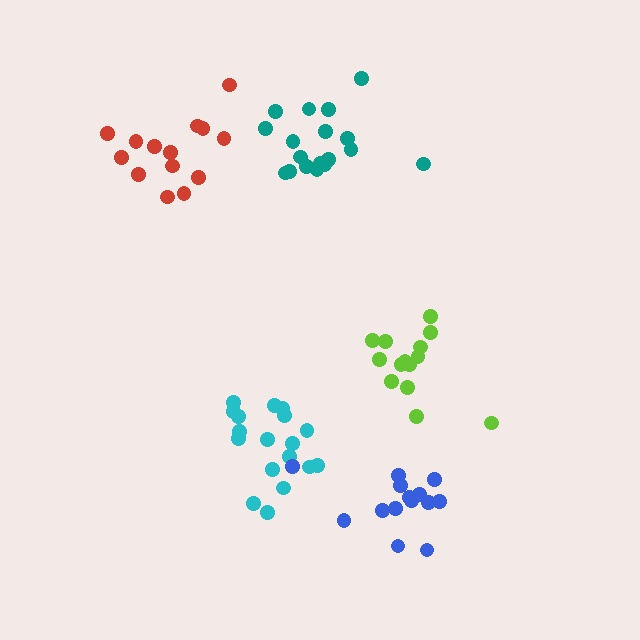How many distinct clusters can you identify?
There are 5 distinct clusters.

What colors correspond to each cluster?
The clusters are colored: lime, cyan, red, teal, blue.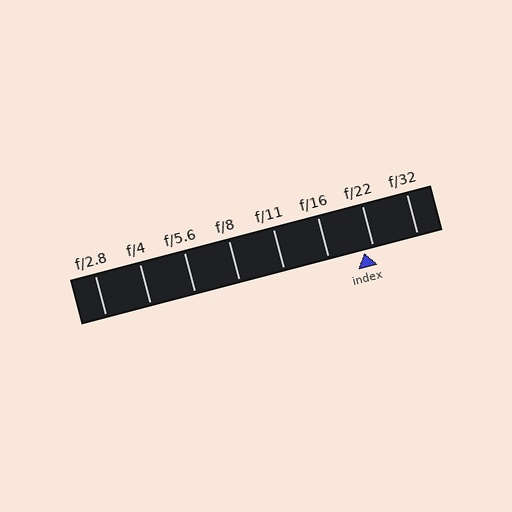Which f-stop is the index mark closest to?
The index mark is closest to f/22.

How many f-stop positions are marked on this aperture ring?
There are 8 f-stop positions marked.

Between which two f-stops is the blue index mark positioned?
The index mark is between f/16 and f/22.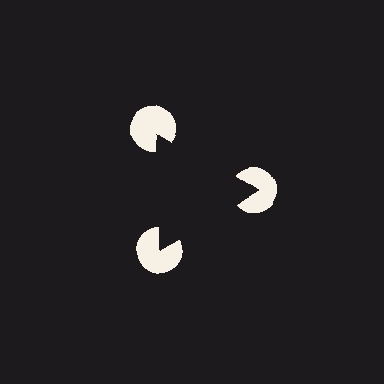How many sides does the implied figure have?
3 sides.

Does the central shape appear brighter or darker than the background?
It typically appears slightly darker than the background, even though no actual brightness change is drawn.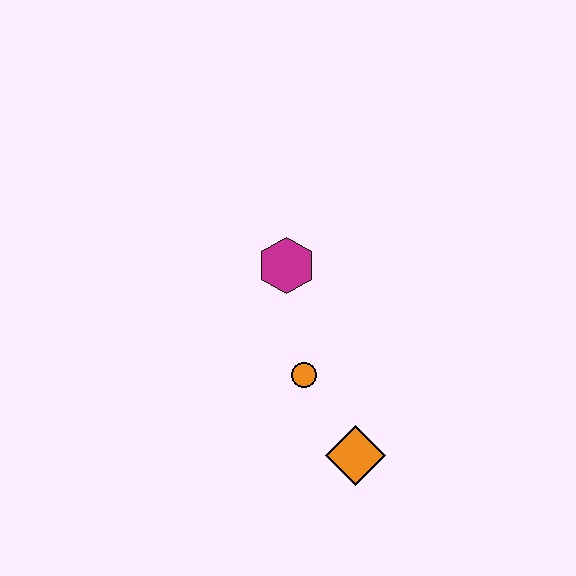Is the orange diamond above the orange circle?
No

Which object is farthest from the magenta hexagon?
The orange diamond is farthest from the magenta hexagon.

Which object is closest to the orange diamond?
The orange circle is closest to the orange diamond.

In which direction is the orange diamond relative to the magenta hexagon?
The orange diamond is below the magenta hexagon.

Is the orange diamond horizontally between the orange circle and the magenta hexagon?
No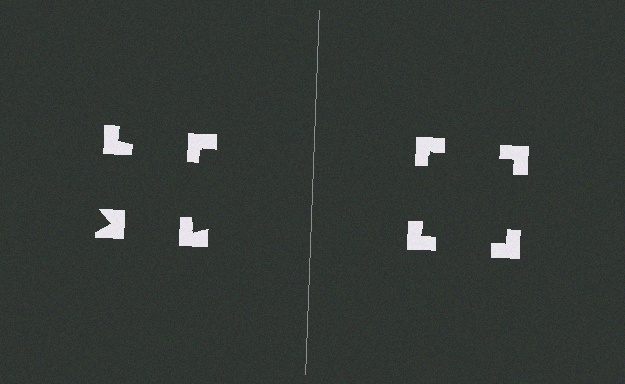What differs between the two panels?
The notched squares are positioned identically on both sides; only the wedge orientations differ. On the right they align to a square; on the left they are misaligned.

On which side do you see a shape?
An illusory square appears on the right side. On the left side the wedge cuts are rotated, so no coherent shape forms.